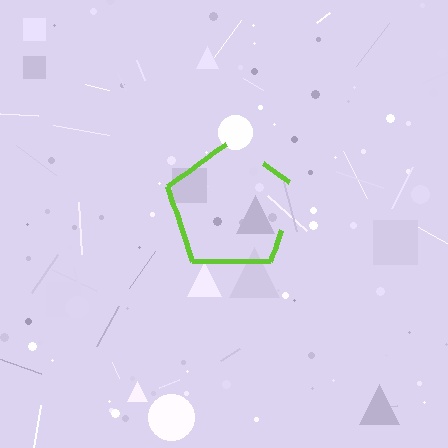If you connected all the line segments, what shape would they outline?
They would outline a pentagon.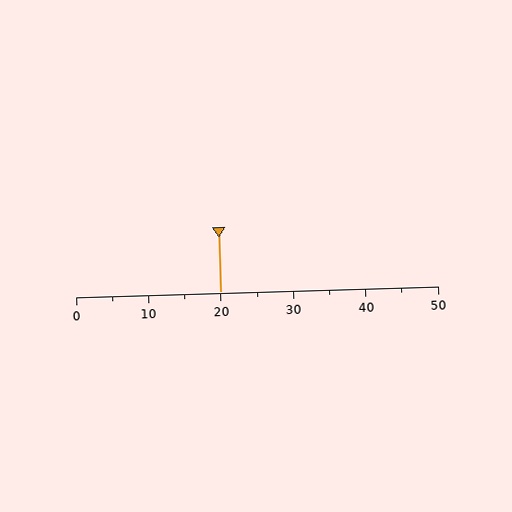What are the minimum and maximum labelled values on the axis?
The axis runs from 0 to 50.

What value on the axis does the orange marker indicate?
The marker indicates approximately 20.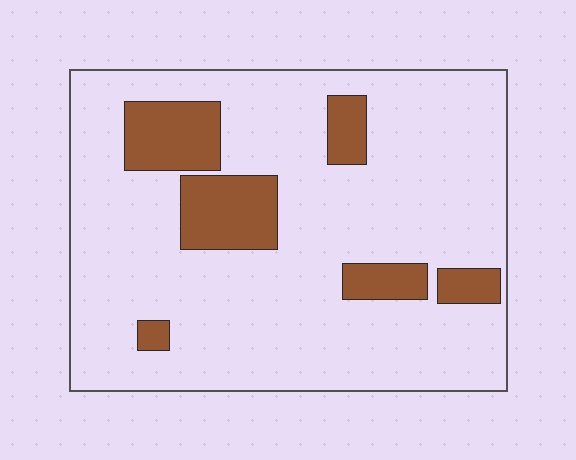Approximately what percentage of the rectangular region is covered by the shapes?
Approximately 15%.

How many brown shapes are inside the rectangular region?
6.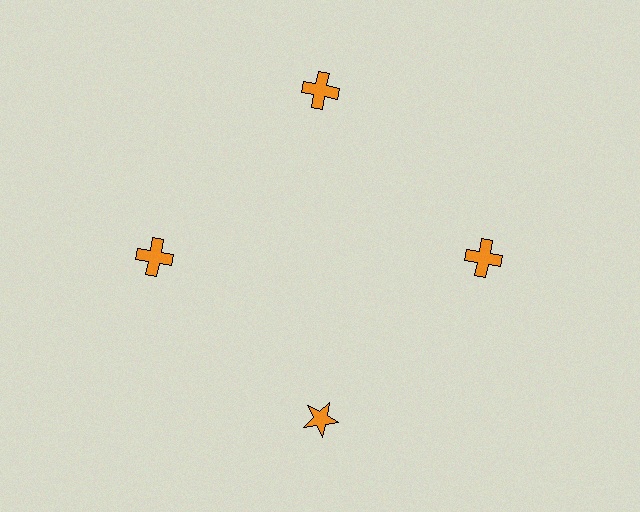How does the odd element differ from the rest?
It has a different shape: star instead of cross.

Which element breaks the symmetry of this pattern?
The orange star at roughly the 6 o'clock position breaks the symmetry. All other shapes are orange crosses.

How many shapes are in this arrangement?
There are 4 shapes arranged in a ring pattern.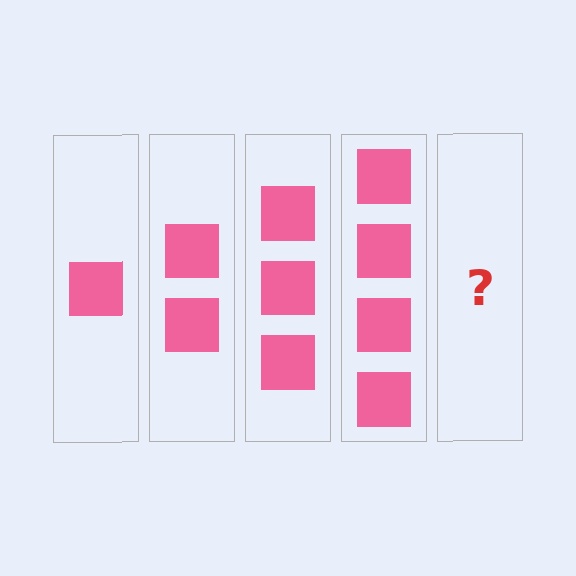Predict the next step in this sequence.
The next step is 5 squares.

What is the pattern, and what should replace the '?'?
The pattern is that each step adds one more square. The '?' should be 5 squares.